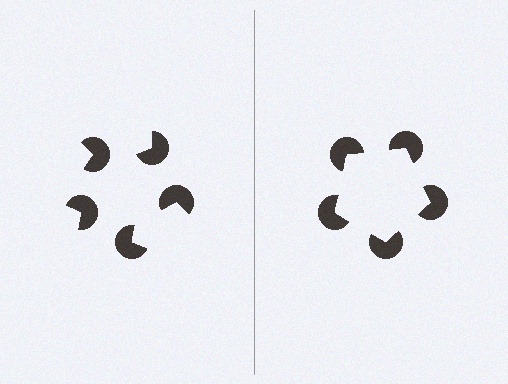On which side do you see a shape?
An illusory pentagon appears on the right side. On the left side the wedge cuts are rotated, so no coherent shape forms.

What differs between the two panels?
The pac-man discs are positioned identically on both sides; only the wedge orientations differ. On the right they align to a pentagon; on the left they are misaligned.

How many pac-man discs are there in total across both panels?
10 — 5 on each side.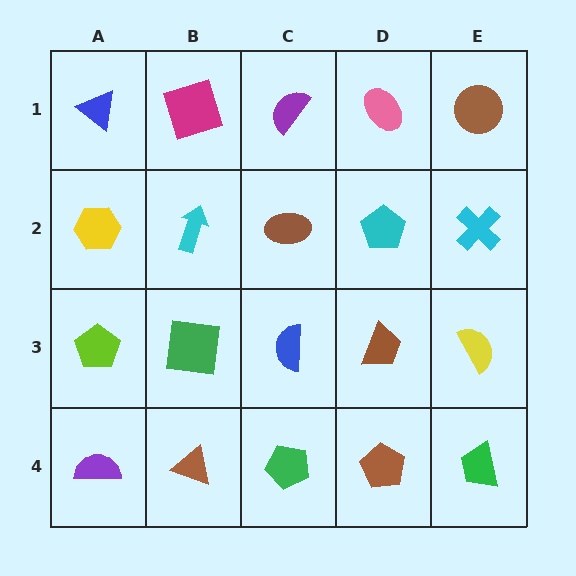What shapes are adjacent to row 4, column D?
A brown trapezoid (row 3, column D), a green pentagon (row 4, column C), a green trapezoid (row 4, column E).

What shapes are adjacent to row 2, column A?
A blue triangle (row 1, column A), a lime pentagon (row 3, column A), a cyan arrow (row 2, column B).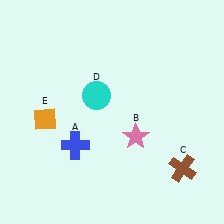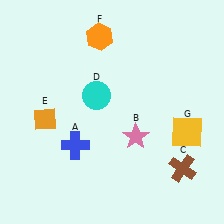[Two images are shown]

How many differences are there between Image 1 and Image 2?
There are 2 differences between the two images.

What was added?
An orange hexagon (F), a yellow square (G) were added in Image 2.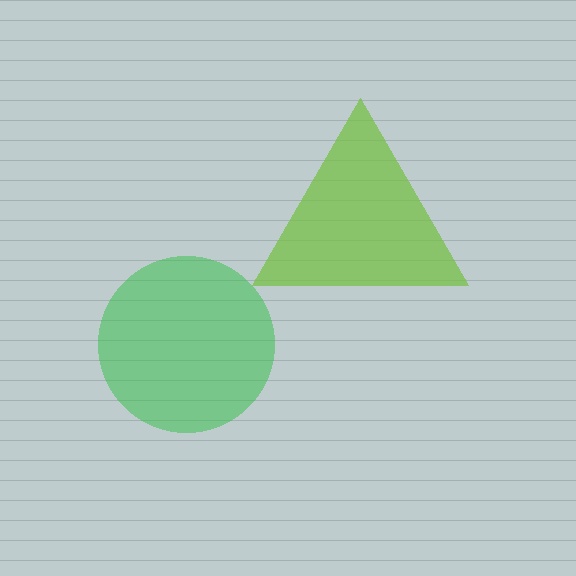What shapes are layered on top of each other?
The layered shapes are: a lime triangle, a green circle.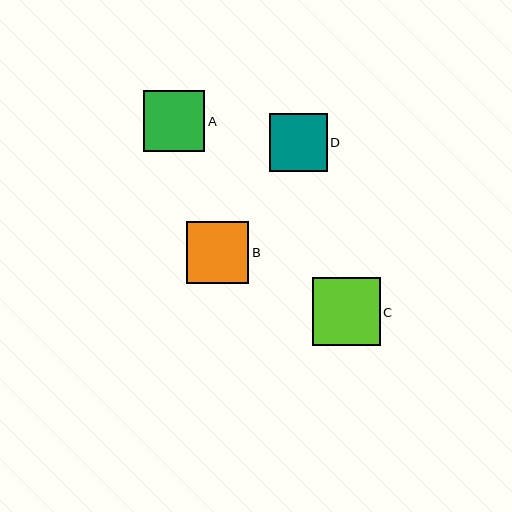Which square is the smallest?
Square D is the smallest with a size of approximately 58 pixels.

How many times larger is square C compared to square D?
Square C is approximately 1.2 times the size of square D.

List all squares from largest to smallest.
From largest to smallest: C, B, A, D.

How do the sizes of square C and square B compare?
Square C and square B are approximately the same size.